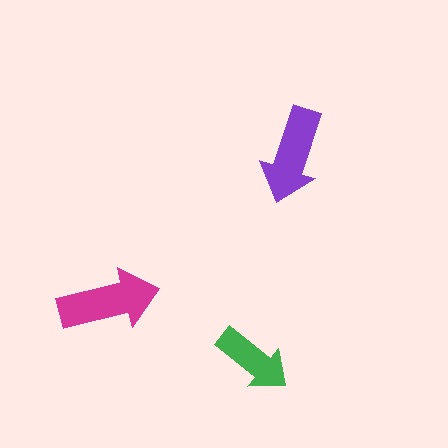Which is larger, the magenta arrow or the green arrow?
The magenta one.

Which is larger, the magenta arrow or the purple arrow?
The magenta one.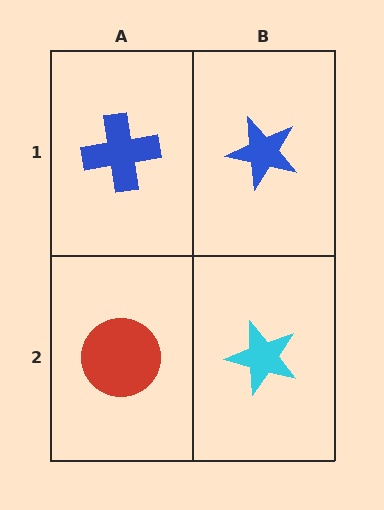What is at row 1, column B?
A blue star.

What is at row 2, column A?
A red circle.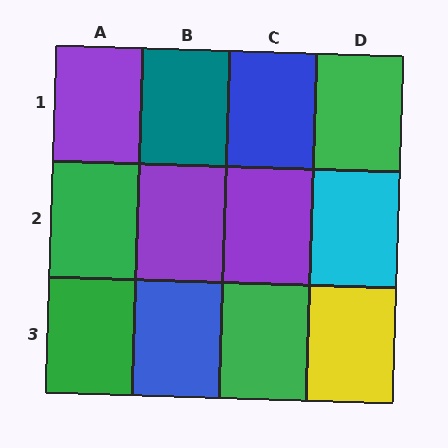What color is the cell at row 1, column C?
Blue.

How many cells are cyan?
1 cell is cyan.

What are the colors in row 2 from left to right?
Green, purple, purple, cyan.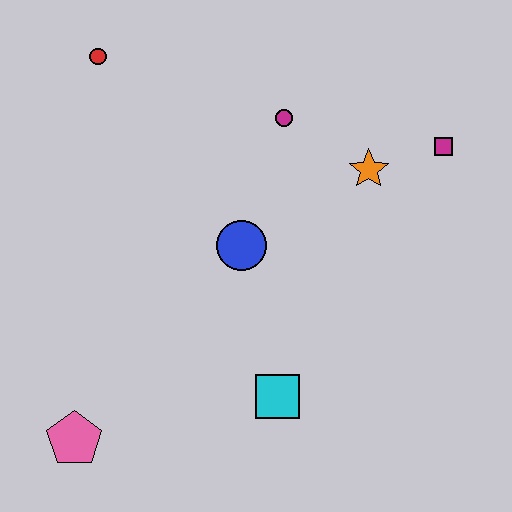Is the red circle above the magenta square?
Yes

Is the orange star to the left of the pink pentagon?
No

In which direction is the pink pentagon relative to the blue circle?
The pink pentagon is below the blue circle.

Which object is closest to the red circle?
The magenta circle is closest to the red circle.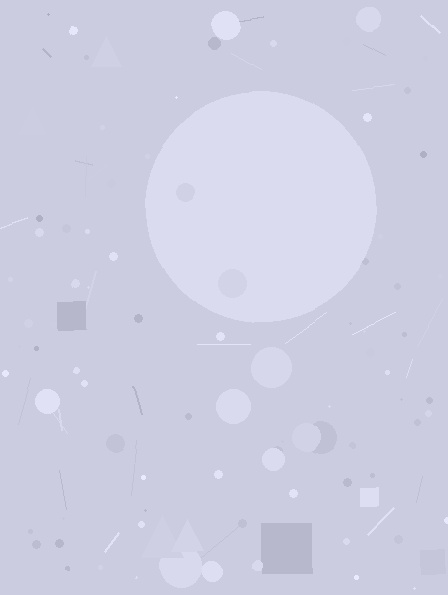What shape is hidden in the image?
A circle is hidden in the image.